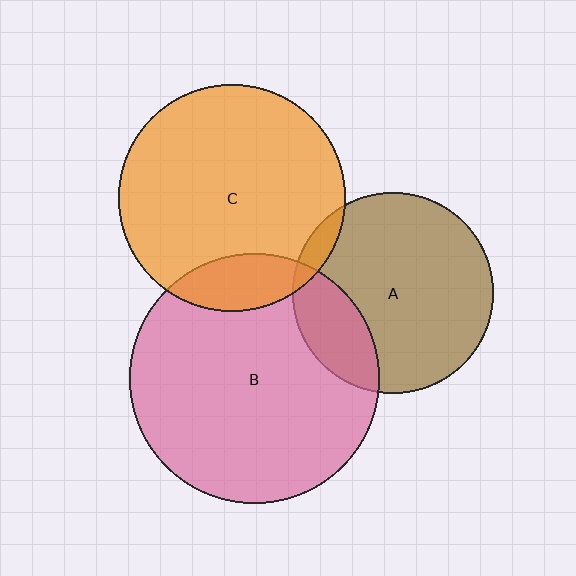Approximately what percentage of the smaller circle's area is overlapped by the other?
Approximately 15%.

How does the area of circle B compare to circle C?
Approximately 1.2 times.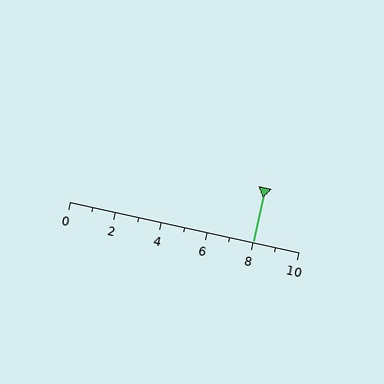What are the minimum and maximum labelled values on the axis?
The axis runs from 0 to 10.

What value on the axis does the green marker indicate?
The marker indicates approximately 8.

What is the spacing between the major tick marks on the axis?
The major ticks are spaced 2 apart.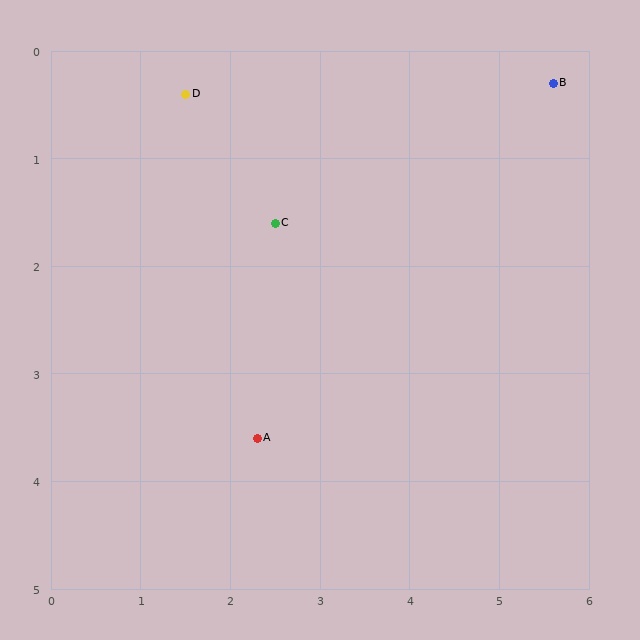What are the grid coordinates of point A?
Point A is at approximately (2.3, 3.6).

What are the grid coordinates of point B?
Point B is at approximately (5.6, 0.3).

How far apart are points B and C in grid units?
Points B and C are about 3.4 grid units apart.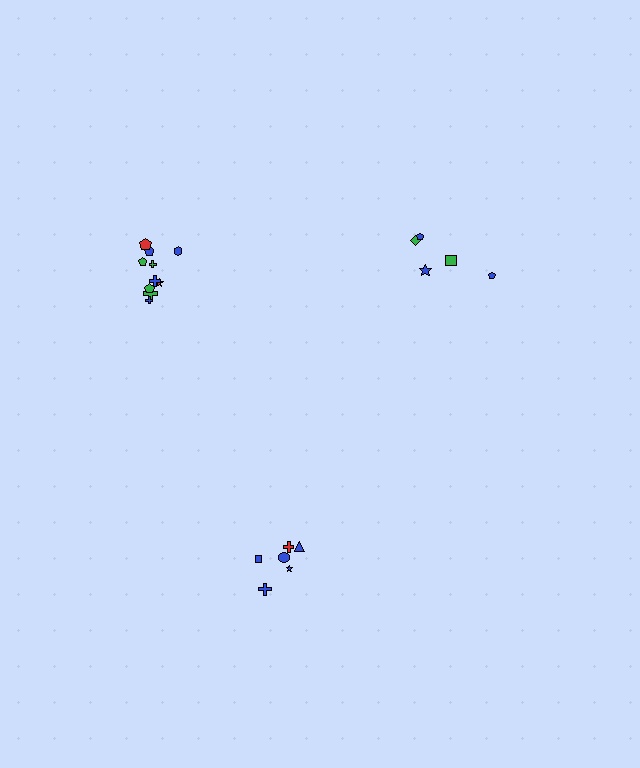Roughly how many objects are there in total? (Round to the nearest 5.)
Roughly 20 objects in total.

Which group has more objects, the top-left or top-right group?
The top-left group.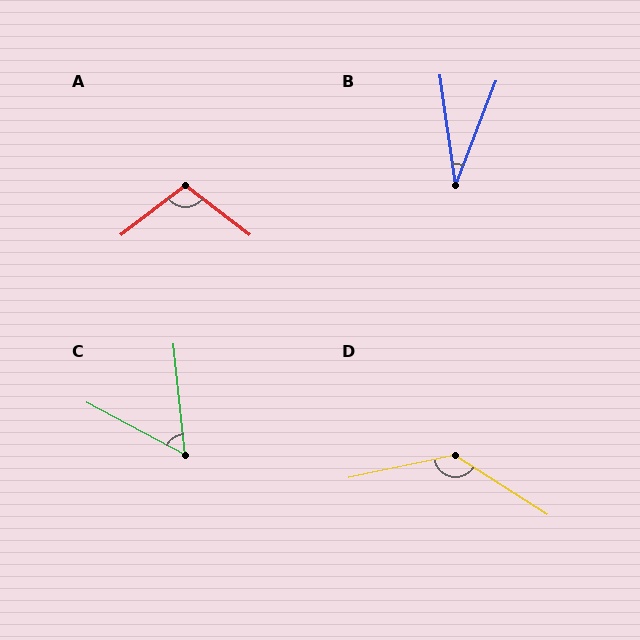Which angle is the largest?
D, at approximately 136 degrees.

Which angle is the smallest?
B, at approximately 29 degrees.